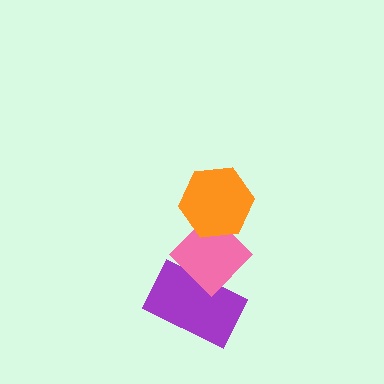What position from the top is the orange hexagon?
The orange hexagon is 1st from the top.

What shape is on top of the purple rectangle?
The pink diamond is on top of the purple rectangle.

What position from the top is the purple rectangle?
The purple rectangle is 3rd from the top.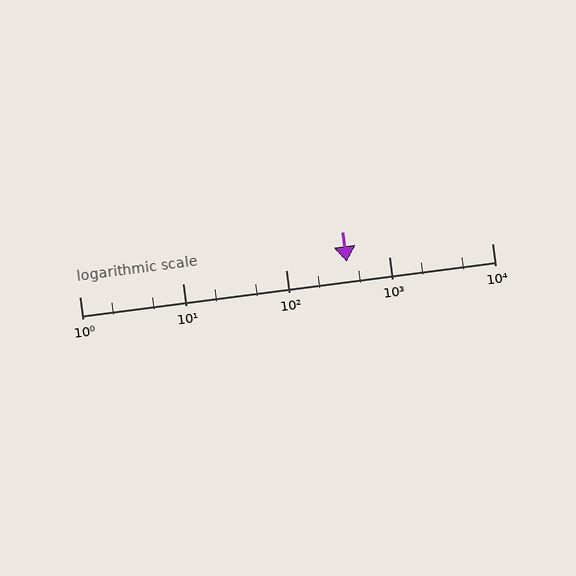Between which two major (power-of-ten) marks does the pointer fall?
The pointer is between 100 and 1000.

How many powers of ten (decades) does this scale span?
The scale spans 4 decades, from 1 to 10000.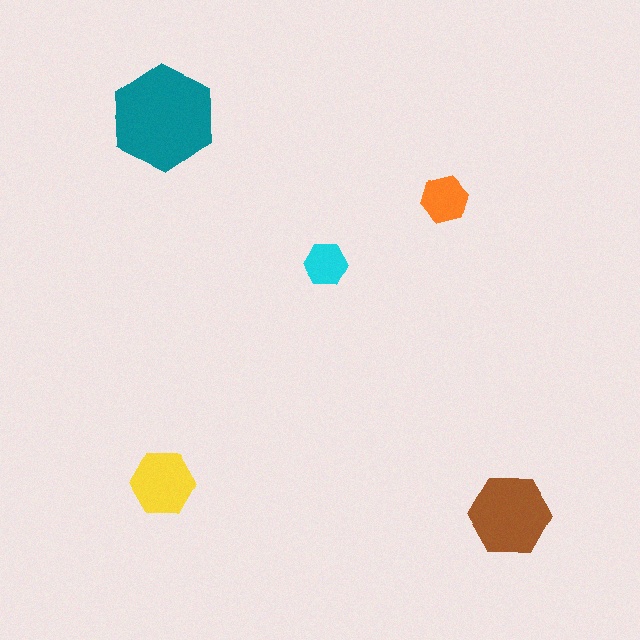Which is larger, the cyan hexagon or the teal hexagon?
The teal one.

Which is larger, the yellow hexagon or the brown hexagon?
The brown one.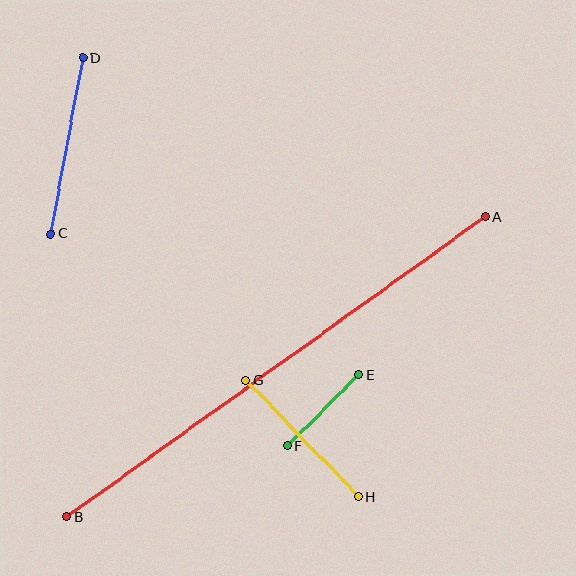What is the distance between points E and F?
The distance is approximately 101 pixels.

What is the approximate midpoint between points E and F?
The midpoint is at approximately (324, 410) pixels.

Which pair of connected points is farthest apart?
Points A and B are farthest apart.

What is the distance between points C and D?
The distance is approximately 179 pixels.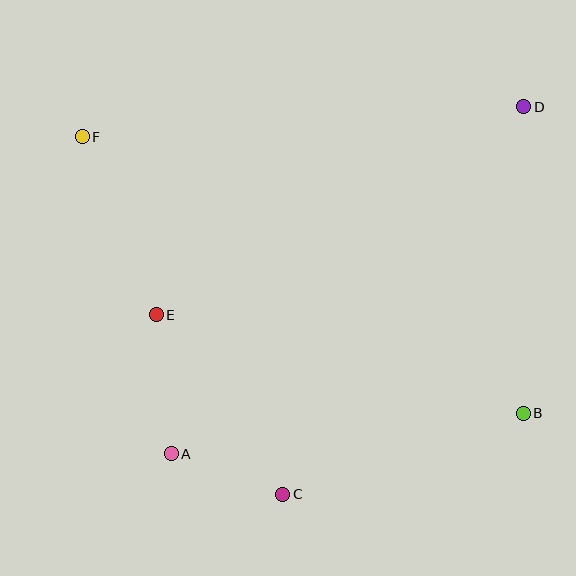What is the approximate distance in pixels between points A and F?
The distance between A and F is approximately 329 pixels.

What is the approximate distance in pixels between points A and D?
The distance between A and D is approximately 494 pixels.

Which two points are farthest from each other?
Points B and F are farthest from each other.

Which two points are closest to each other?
Points A and C are closest to each other.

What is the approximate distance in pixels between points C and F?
The distance between C and F is approximately 410 pixels.